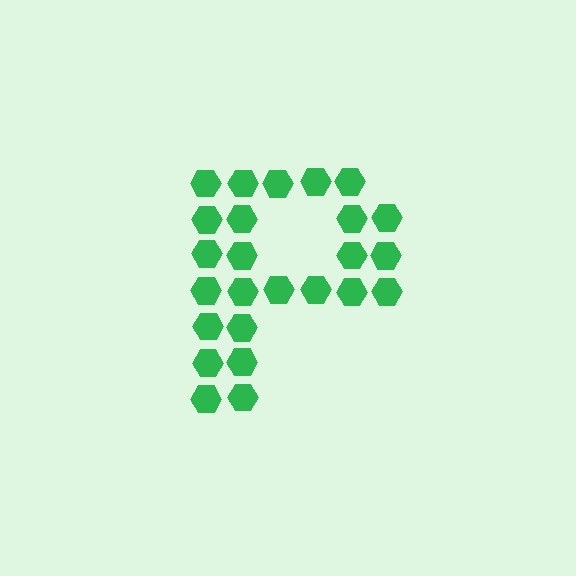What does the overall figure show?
The overall figure shows the letter P.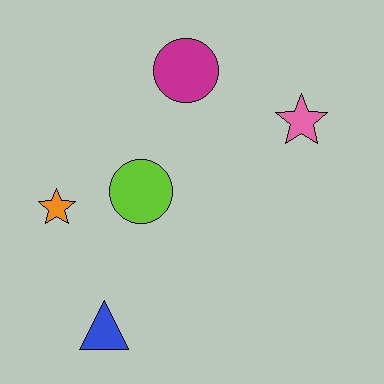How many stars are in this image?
There are 2 stars.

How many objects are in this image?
There are 5 objects.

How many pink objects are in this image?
There is 1 pink object.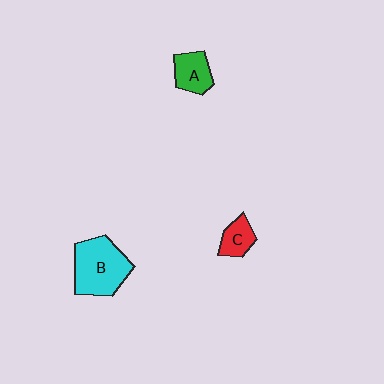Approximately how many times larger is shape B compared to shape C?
Approximately 2.5 times.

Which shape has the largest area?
Shape B (cyan).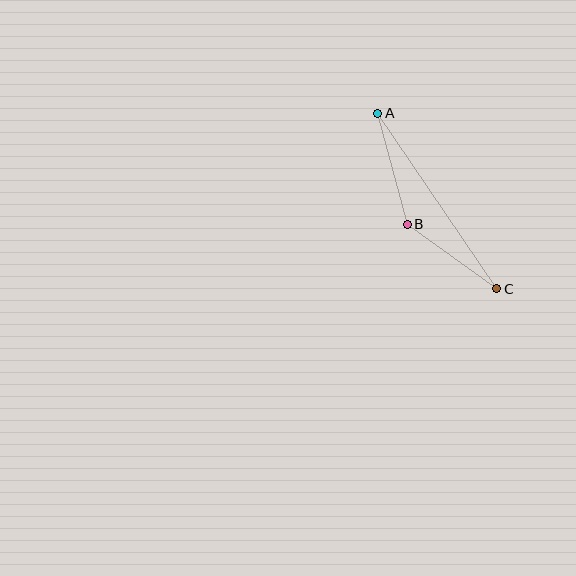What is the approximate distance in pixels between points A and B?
The distance between A and B is approximately 115 pixels.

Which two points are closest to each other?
Points B and C are closest to each other.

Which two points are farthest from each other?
Points A and C are farthest from each other.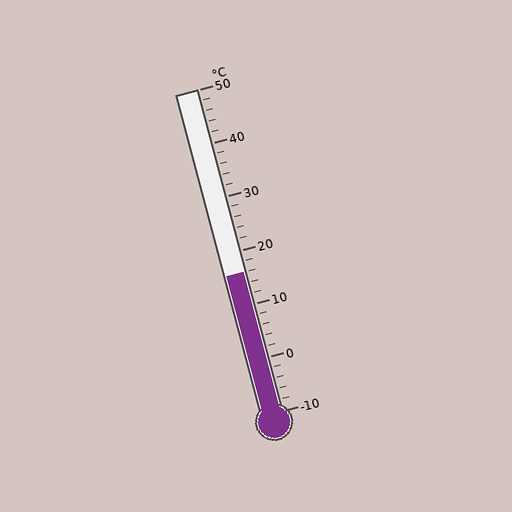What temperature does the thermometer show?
The thermometer shows approximately 16°C.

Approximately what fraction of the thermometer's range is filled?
The thermometer is filled to approximately 45% of its range.